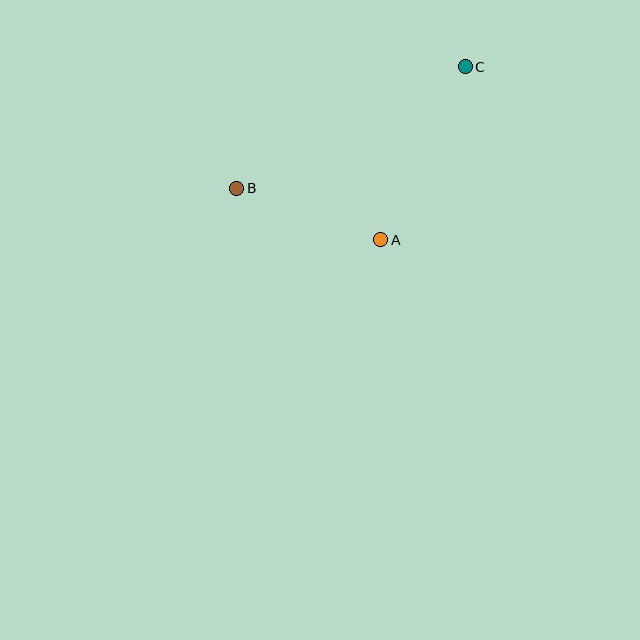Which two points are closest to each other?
Points A and B are closest to each other.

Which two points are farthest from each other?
Points B and C are farthest from each other.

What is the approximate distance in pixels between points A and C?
The distance between A and C is approximately 193 pixels.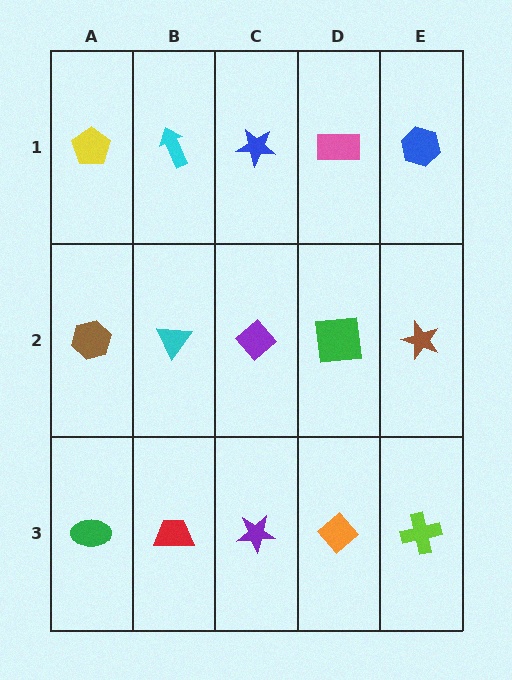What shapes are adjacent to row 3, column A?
A brown hexagon (row 2, column A), a red trapezoid (row 3, column B).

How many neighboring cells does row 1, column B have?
3.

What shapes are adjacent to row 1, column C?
A purple diamond (row 2, column C), a cyan arrow (row 1, column B), a pink rectangle (row 1, column D).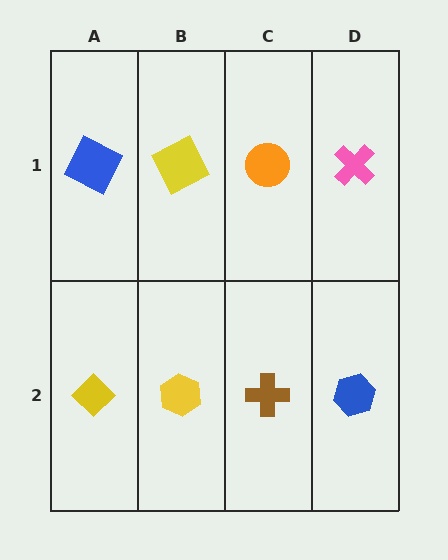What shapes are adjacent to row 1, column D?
A blue hexagon (row 2, column D), an orange circle (row 1, column C).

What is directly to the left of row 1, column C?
A yellow square.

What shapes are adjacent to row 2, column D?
A pink cross (row 1, column D), a brown cross (row 2, column C).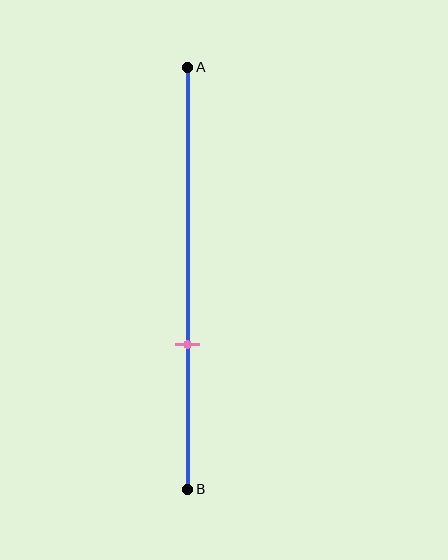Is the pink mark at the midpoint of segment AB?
No, the mark is at about 65% from A, not at the 50% midpoint.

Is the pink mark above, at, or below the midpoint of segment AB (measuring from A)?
The pink mark is below the midpoint of segment AB.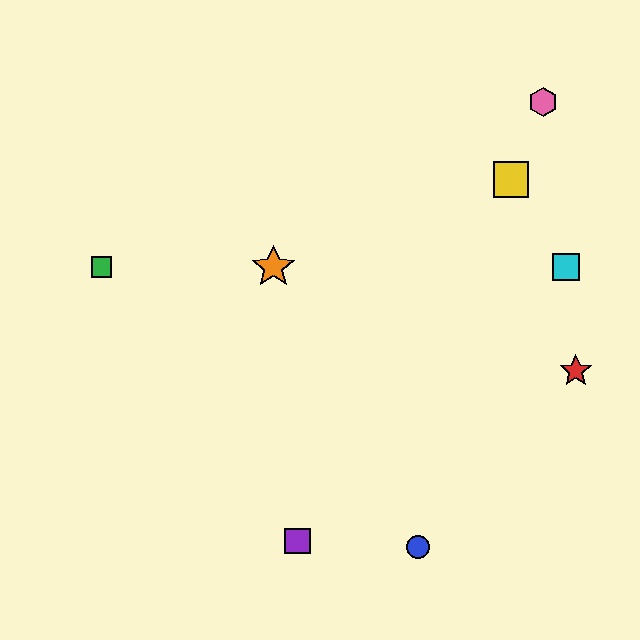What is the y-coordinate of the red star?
The red star is at y≈371.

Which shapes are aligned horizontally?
The green square, the orange star, the cyan square are aligned horizontally.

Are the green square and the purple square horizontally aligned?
No, the green square is at y≈267 and the purple square is at y≈541.